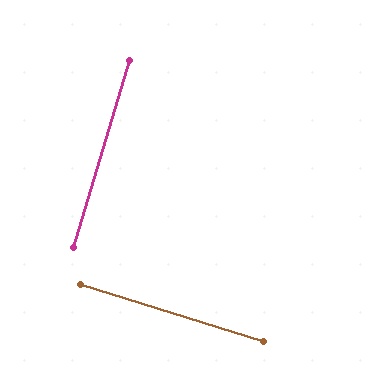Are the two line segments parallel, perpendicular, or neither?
Perpendicular — they meet at approximately 89°.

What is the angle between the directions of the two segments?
Approximately 89 degrees.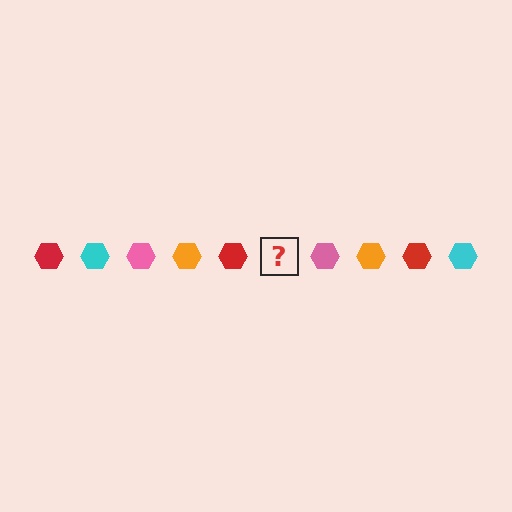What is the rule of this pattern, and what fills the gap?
The rule is that the pattern cycles through red, cyan, pink, orange hexagons. The gap should be filled with a cyan hexagon.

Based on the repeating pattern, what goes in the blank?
The blank should be a cyan hexagon.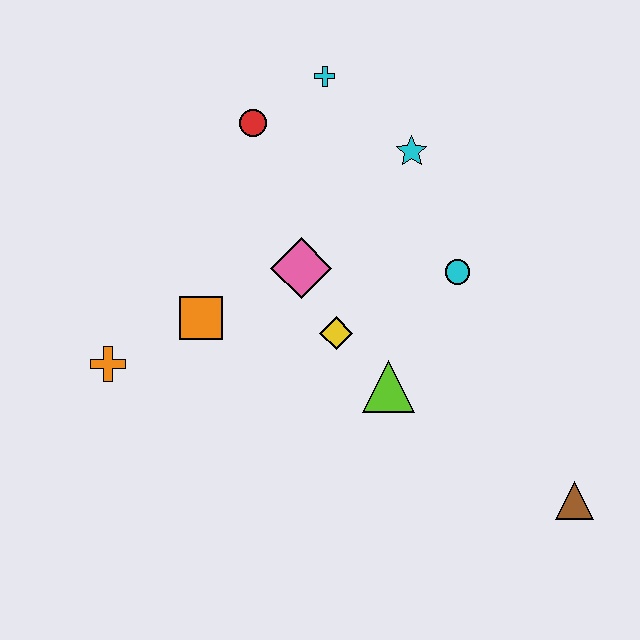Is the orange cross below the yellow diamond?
Yes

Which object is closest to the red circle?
The cyan cross is closest to the red circle.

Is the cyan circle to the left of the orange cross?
No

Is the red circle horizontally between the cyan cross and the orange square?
Yes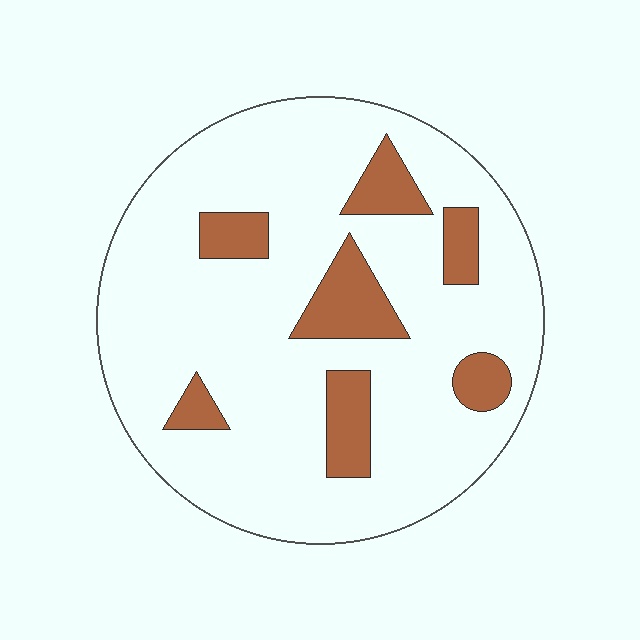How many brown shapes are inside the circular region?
7.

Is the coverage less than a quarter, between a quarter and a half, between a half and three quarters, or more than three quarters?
Less than a quarter.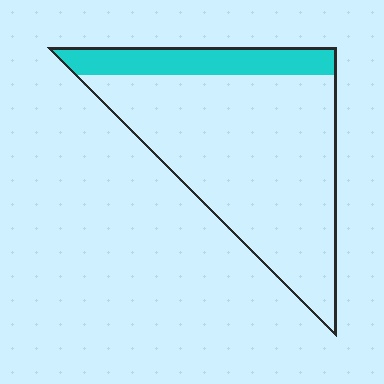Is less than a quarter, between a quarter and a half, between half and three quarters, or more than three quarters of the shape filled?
Less than a quarter.